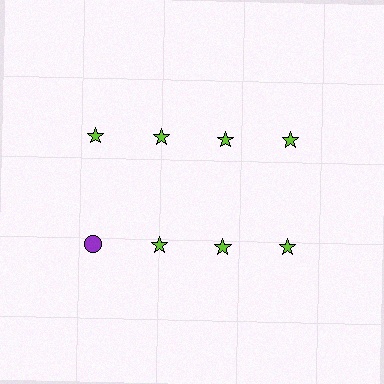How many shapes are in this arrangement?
There are 8 shapes arranged in a grid pattern.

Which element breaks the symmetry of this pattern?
The purple circle in the second row, leftmost column breaks the symmetry. All other shapes are lime stars.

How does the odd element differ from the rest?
It differs in both color (purple instead of lime) and shape (circle instead of star).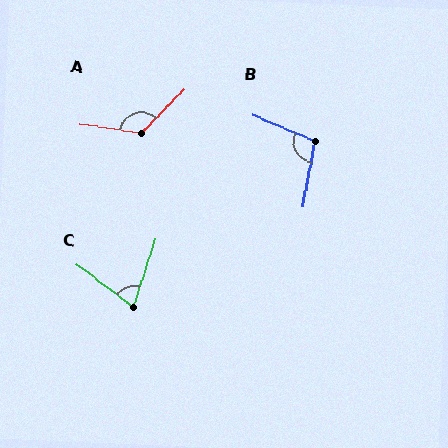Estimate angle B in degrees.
Approximately 103 degrees.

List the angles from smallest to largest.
C (71°), B (103°), A (126°).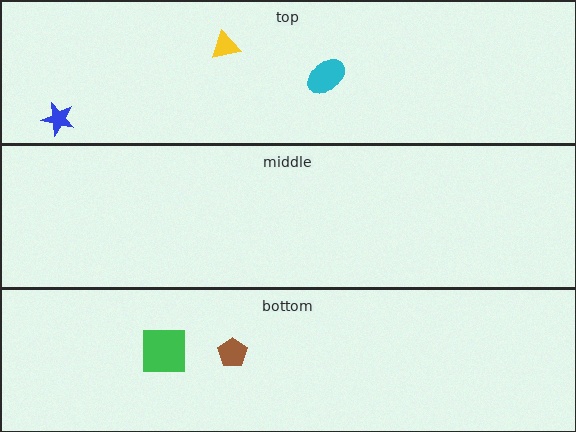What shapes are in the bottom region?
The green square, the brown pentagon.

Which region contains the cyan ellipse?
The top region.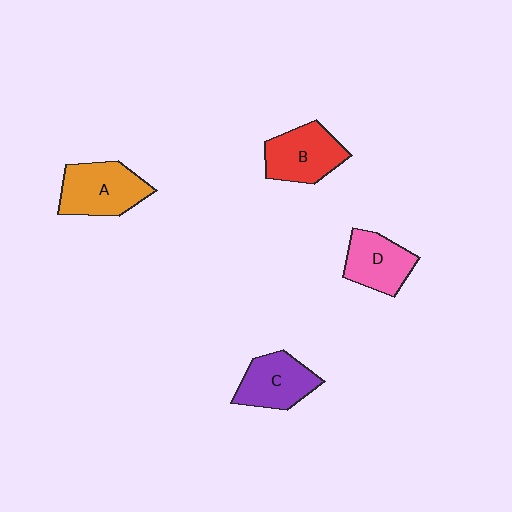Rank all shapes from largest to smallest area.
From largest to smallest: A (orange), B (red), C (purple), D (pink).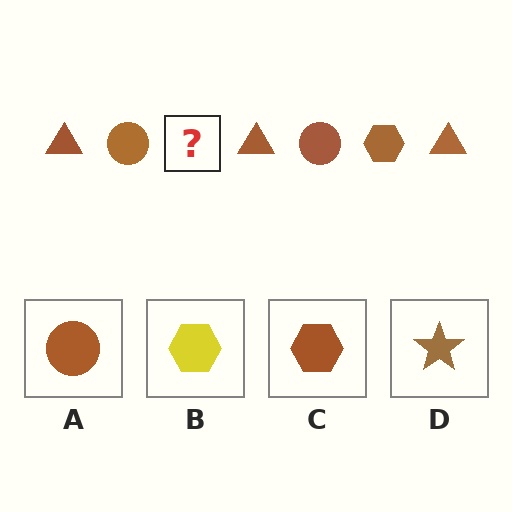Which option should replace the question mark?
Option C.